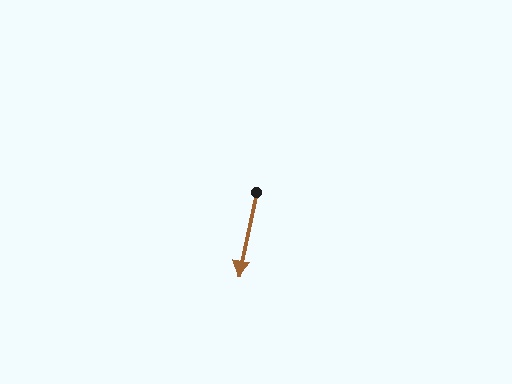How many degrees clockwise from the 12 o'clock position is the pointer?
Approximately 192 degrees.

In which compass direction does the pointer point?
South.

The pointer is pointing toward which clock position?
Roughly 6 o'clock.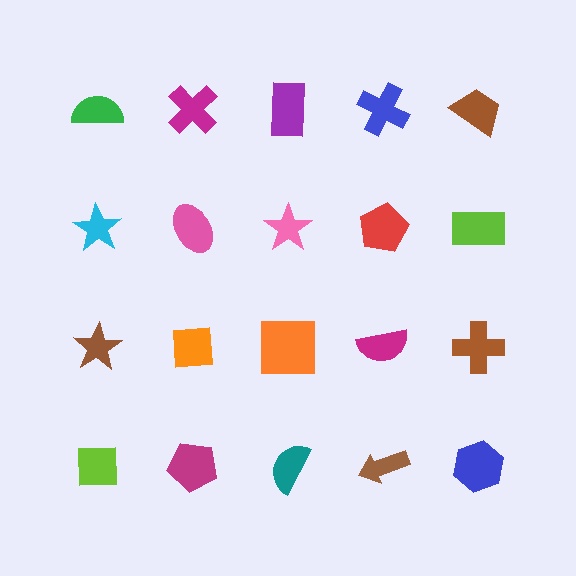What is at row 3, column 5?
A brown cross.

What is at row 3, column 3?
An orange square.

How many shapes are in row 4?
5 shapes.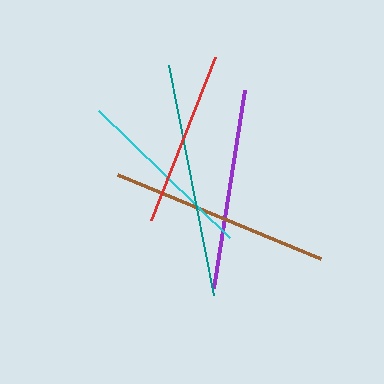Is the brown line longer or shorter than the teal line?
The teal line is longer than the brown line.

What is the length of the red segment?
The red segment is approximately 175 pixels long.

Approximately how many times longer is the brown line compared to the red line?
The brown line is approximately 1.3 times the length of the red line.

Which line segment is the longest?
The teal line is the longest at approximately 234 pixels.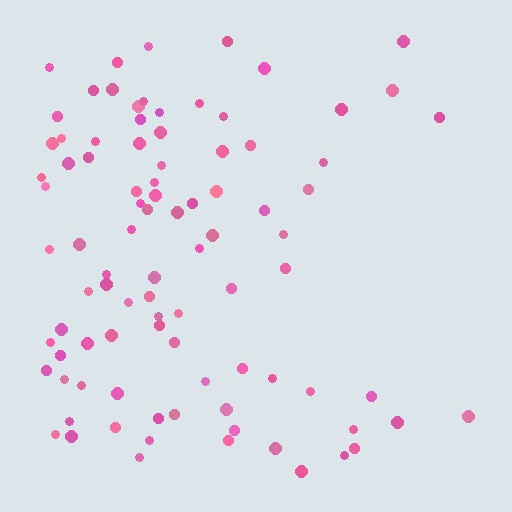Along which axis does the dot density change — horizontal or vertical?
Horizontal.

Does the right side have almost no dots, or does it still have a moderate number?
Still a moderate number, just noticeably fewer than the left.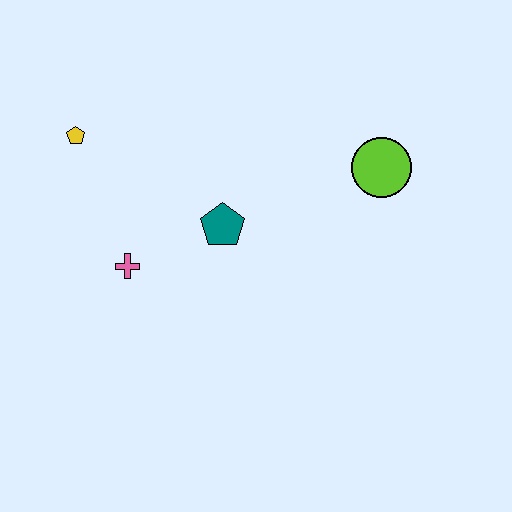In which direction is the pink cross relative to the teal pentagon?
The pink cross is to the left of the teal pentagon.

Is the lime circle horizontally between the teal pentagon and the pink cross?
No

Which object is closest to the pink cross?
The teal pentagon is closest to the pink cross.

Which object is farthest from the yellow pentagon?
The lime circle is farthest from the yellow pentagon.